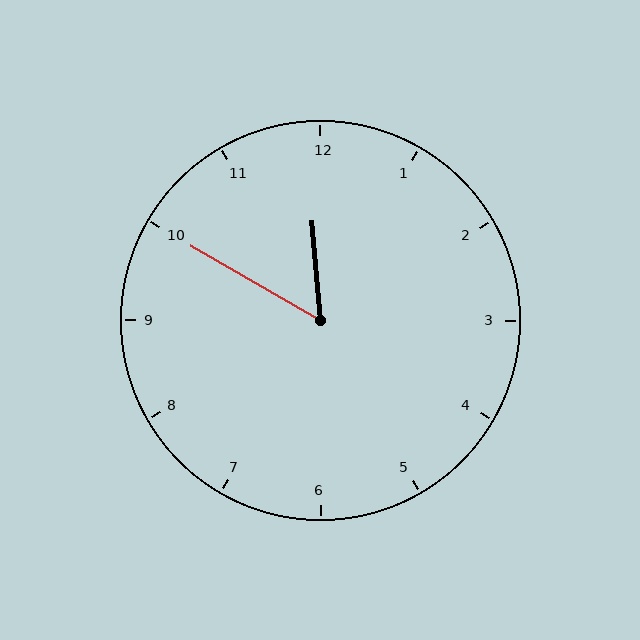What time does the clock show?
11:50.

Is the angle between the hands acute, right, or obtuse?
It is acute.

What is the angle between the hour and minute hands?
Approximately 55 degrees.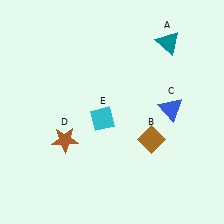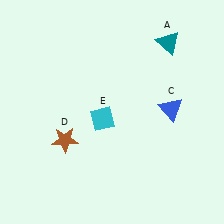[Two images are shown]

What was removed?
The brown diamond (B) was removed in Image 2.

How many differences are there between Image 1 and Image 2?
There is 1 difference between the two images.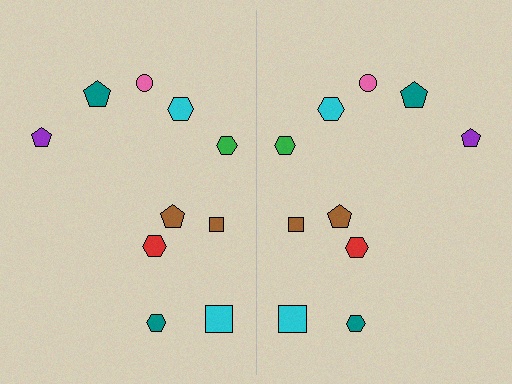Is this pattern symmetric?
Yes, this pattern has bilateral (reflection) symmetry.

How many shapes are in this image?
There are 20 shapes in this image.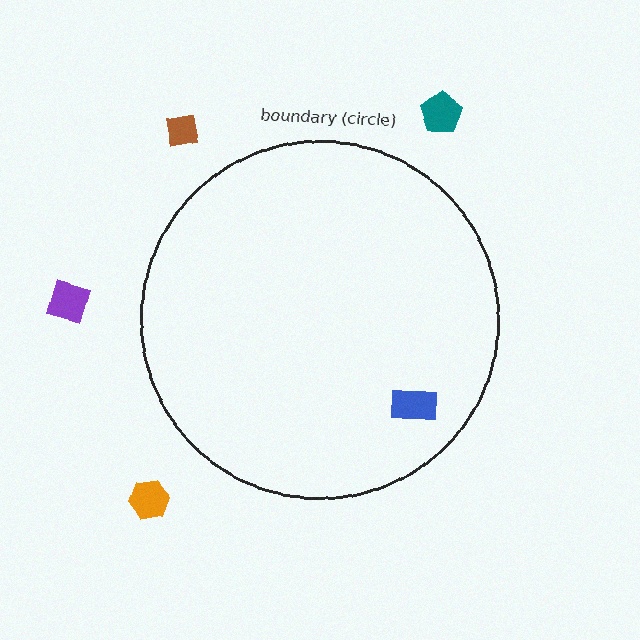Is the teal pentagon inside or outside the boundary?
Outside.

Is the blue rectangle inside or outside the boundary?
Inside.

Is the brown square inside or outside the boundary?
Outside.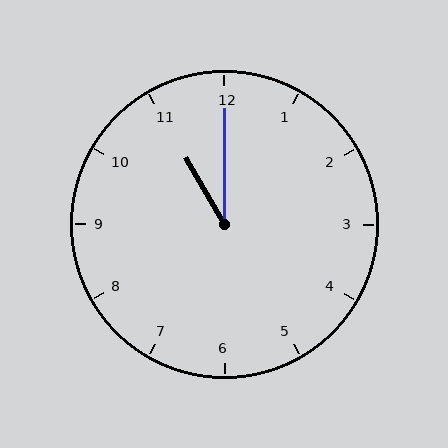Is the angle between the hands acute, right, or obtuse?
It is acute.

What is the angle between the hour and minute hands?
Approximately 30 degrees.